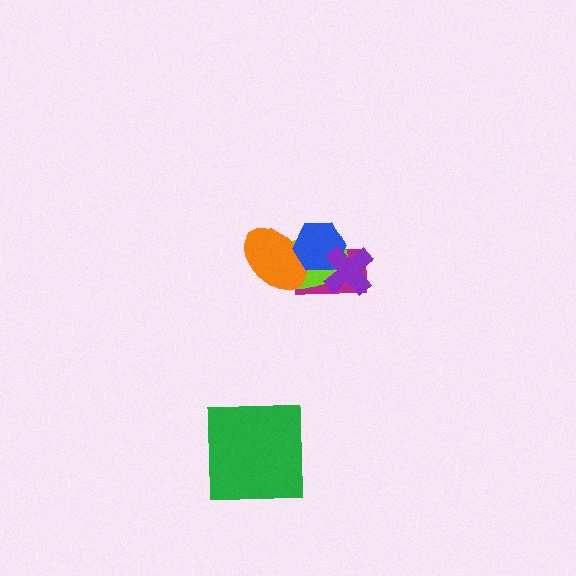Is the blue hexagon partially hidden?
Yes, it is partially covered by another shape.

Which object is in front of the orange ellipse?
The blue hexagon is in front of the orange ellipse.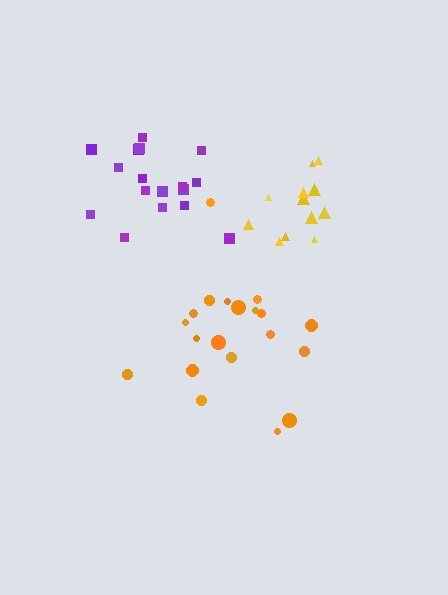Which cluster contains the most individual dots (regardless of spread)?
Orange (20).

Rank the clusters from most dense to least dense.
yellow, purple, orange.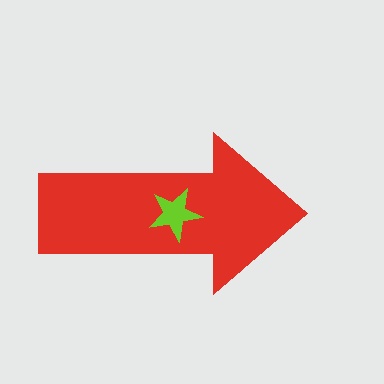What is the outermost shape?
The red arrow.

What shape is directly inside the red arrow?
The lime star.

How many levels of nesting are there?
2.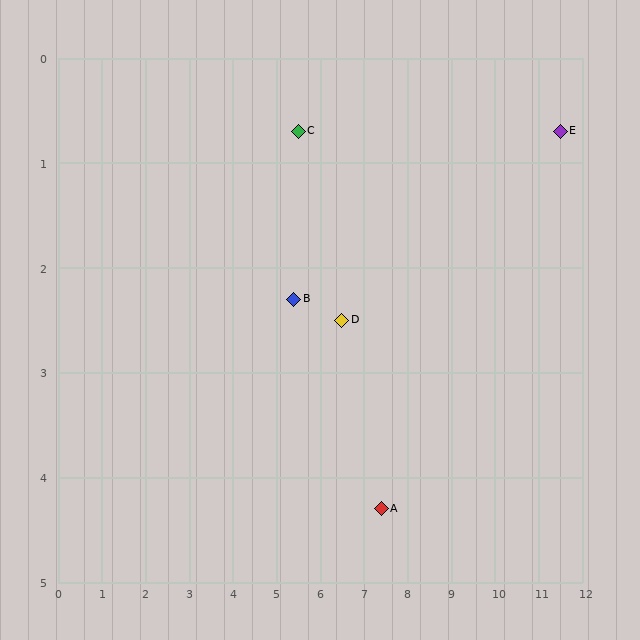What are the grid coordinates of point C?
Point C is at approximately (5.5, 0.7).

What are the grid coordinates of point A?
Point A is at approximately (7.4, 4.3).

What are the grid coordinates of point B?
Point B is at approximately (5.4, 2.3).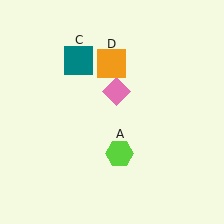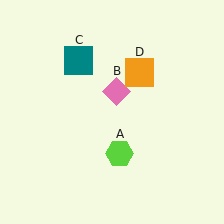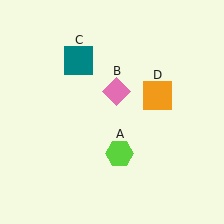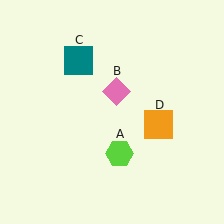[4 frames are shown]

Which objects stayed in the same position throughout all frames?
Lime hexagon (object A) and pink diamond (object B) and teal square (object C) remained stationary.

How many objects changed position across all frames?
1 object changed position: orange square (object D).